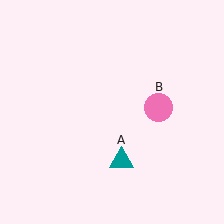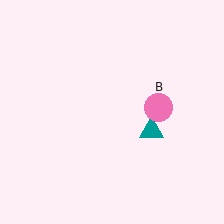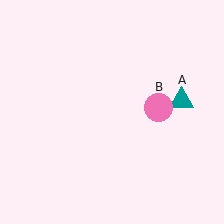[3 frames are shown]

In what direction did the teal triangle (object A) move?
The teal triangle (object A) moved up and to the right.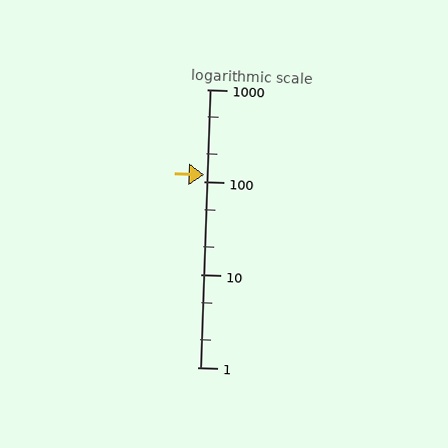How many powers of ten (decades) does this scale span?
The scale spans 3 decades, from 1 to 1000.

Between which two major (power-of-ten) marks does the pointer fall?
The pointer is between 100 and 1000.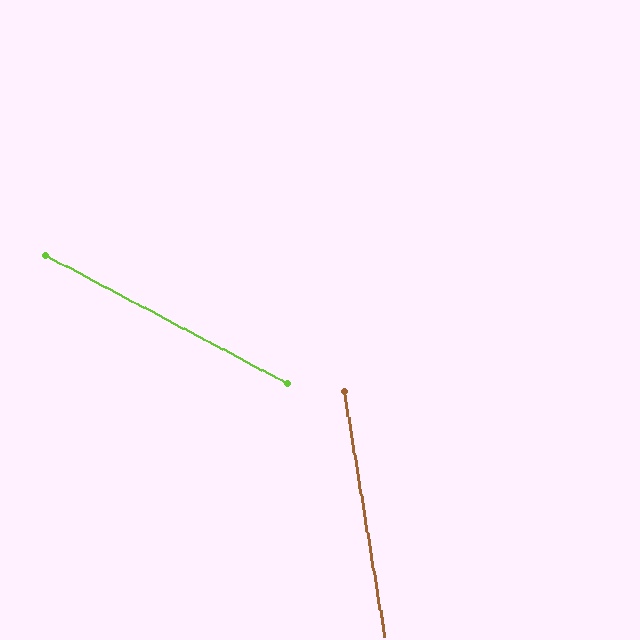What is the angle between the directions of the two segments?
Approximately 53 degrees.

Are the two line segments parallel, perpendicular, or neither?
Neither parallel nor perpendicular — they differ by about 53°.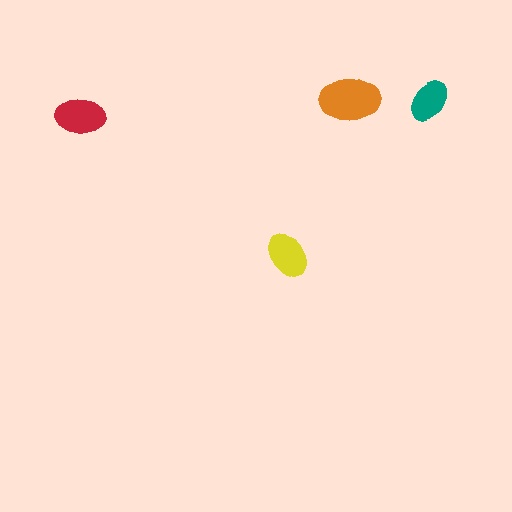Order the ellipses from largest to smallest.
the orange one, the red one, the yellow one, the teal one.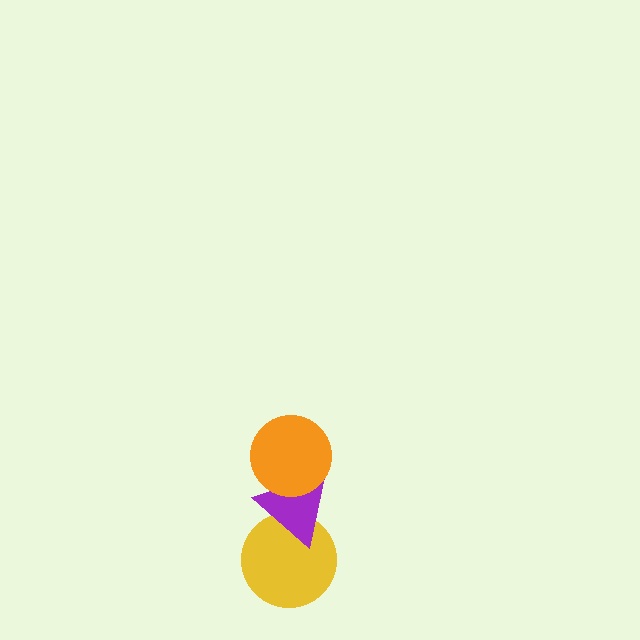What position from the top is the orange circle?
The orange circle is 1st from the top.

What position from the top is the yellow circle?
The yellow circle is 3rd from the top.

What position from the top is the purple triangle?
The purple triangle is 2nd from the top.